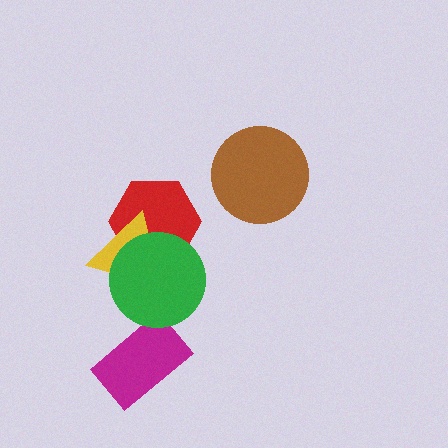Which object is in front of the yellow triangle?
The green circle is in front of the yellow triangle.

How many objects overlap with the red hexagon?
2 objects overlap with the red hexagon.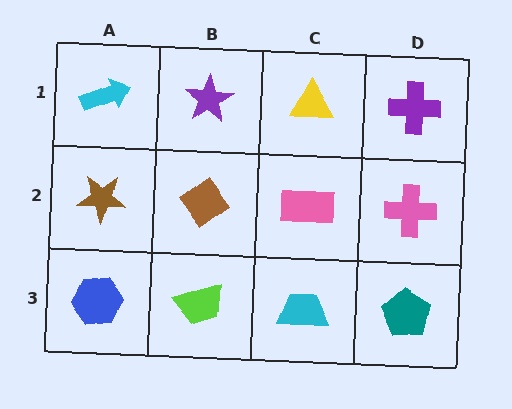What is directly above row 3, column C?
A pink rectangle.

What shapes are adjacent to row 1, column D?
A pink cross (row 2, column D), a yellow triangle (row 1, column C).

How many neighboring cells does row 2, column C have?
4.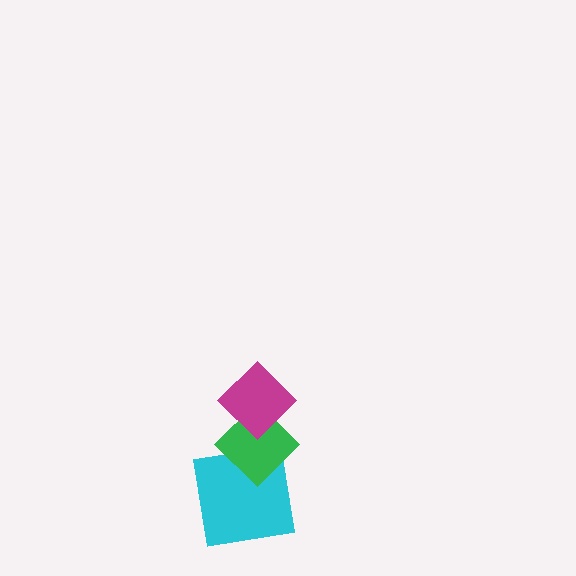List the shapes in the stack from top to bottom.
From top to bottom: the magenta diamond, the green diamond, the cyan square.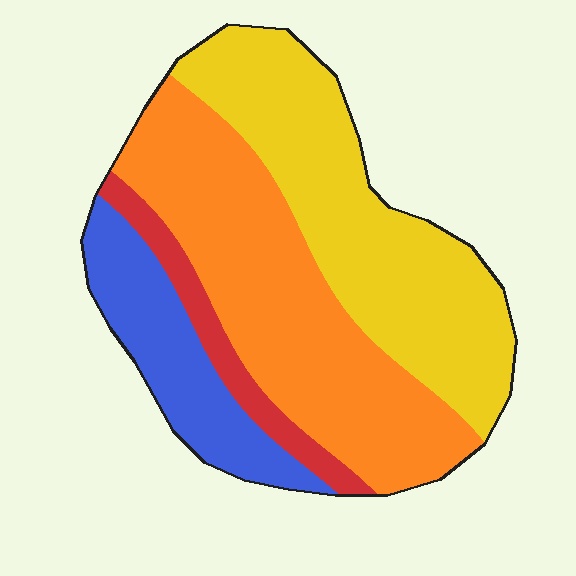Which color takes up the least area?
Red, at roughly 10%.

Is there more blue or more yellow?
Yellow.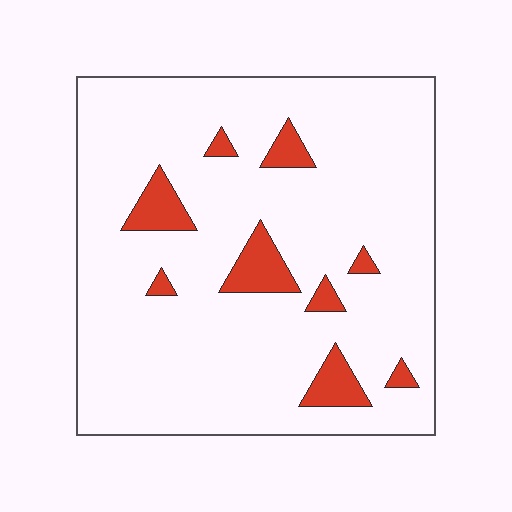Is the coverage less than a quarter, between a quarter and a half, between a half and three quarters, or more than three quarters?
Less than a quarter.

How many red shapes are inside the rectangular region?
9.